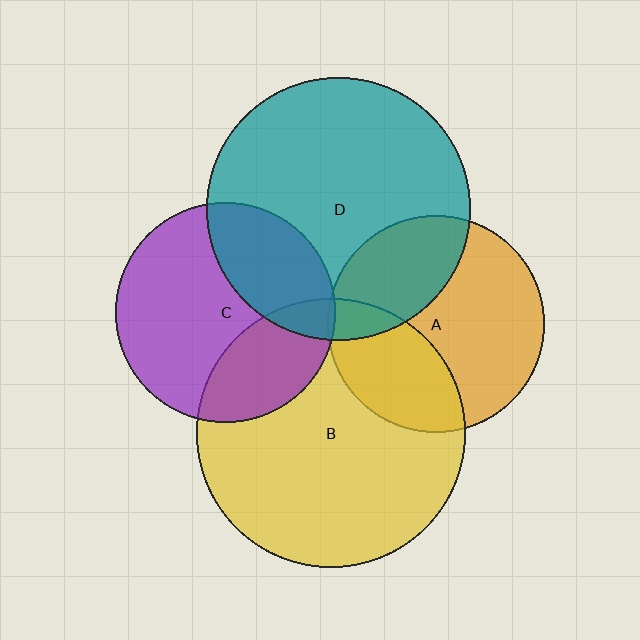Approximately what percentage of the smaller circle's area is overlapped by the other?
Approximately 30%.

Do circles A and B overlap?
Yes.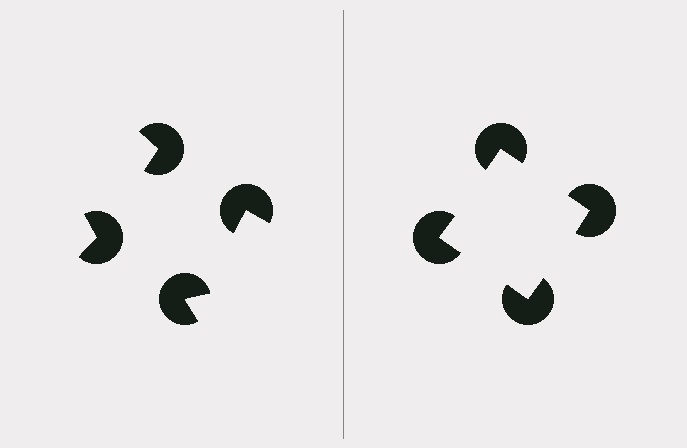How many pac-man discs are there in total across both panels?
8 — 4 on each side.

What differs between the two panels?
The pac-man discs are positioned identically on both sides; only the wedge orientations differ. On the right they align to a square; on the left they are misaligned.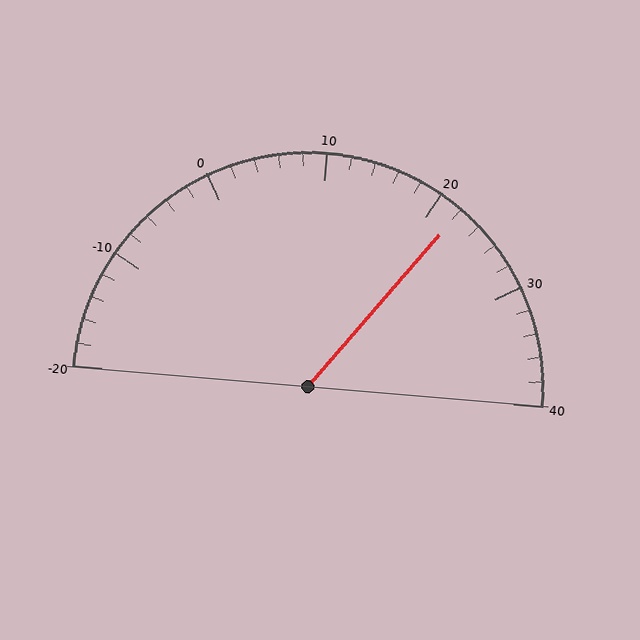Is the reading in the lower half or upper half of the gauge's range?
The reading is in the upper half of the range (-20 to 40).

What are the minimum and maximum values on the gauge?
The gauge ranges from -20 to 40.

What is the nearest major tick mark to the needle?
The nearest major tick mark is 20.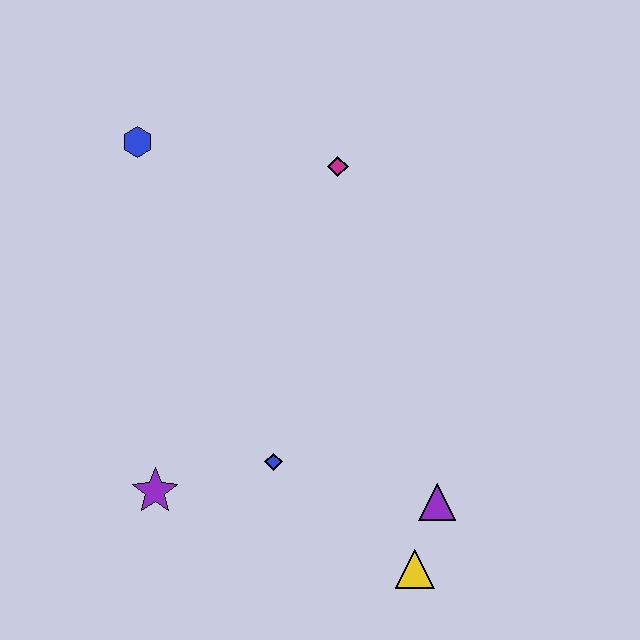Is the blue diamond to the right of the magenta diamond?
No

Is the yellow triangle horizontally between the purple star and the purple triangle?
Yes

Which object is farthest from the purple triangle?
The blue hexagon is farthest from the purple triangle.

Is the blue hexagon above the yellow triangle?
Yes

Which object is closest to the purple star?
The blue diamond is closest to the purple star.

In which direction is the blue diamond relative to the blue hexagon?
The blue diamond is below the blue hexagon.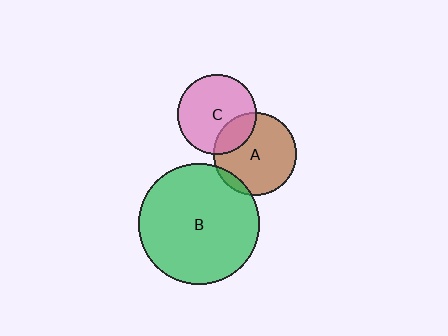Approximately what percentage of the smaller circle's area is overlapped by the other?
Approximately 5%.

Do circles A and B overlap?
Yes.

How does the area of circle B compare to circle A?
Approximately 2.2 times.